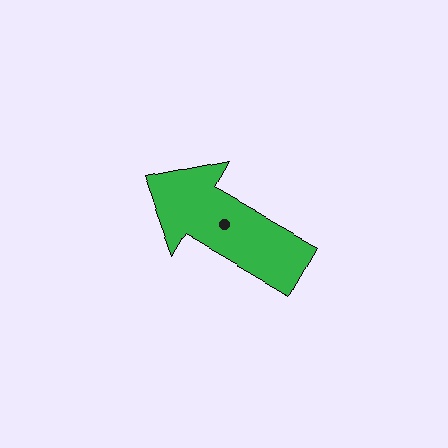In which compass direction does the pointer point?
Northwest.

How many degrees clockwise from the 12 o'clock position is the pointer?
Approximately 300 degrees.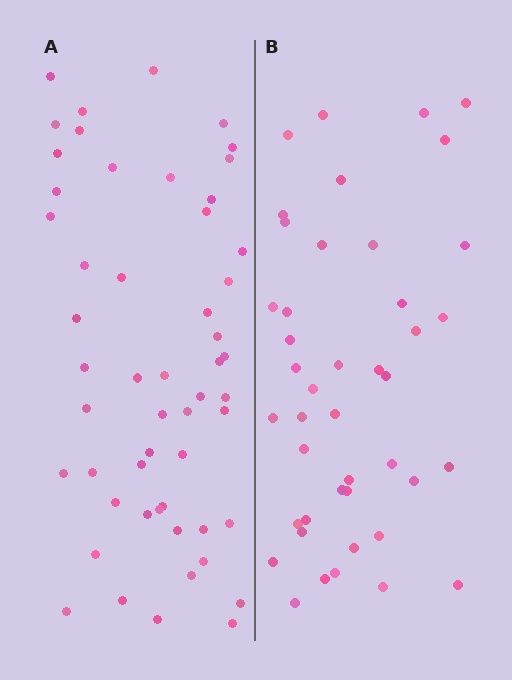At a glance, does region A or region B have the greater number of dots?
Region A (the left region) has more dots.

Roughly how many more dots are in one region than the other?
Region A has roughly 10 or so more dots than region B.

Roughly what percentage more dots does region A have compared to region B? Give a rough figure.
About 25% more.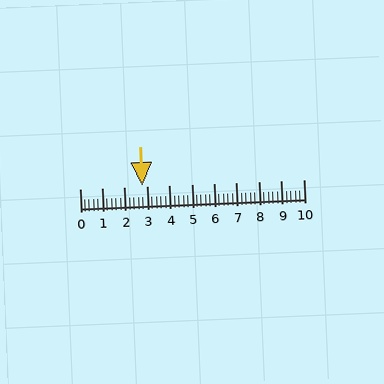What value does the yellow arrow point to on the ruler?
The yellow arrow points to approximately 2.8.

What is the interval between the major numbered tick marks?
The major tick marks are spaced 1 units apart.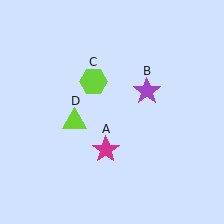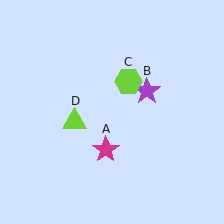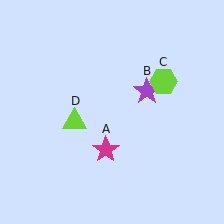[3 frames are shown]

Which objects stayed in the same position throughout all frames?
Magenta star (object A) and purple star (object B) and lime triangle (object D) remained stationary.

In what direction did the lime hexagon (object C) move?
The lime hexagon (object C) moved right.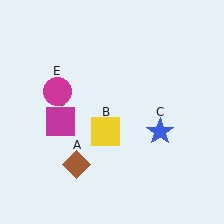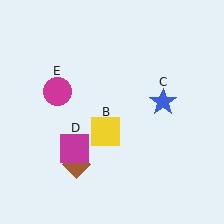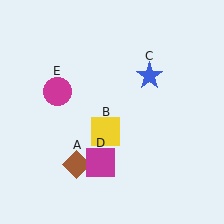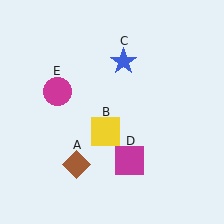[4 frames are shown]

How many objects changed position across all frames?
2 objects changed position: blue star (object C), magenta square (object D).